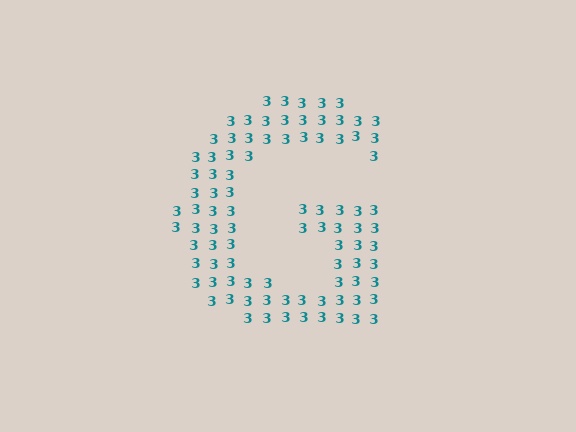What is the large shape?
The large shape is the letter G.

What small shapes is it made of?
It is made of small digit 3's.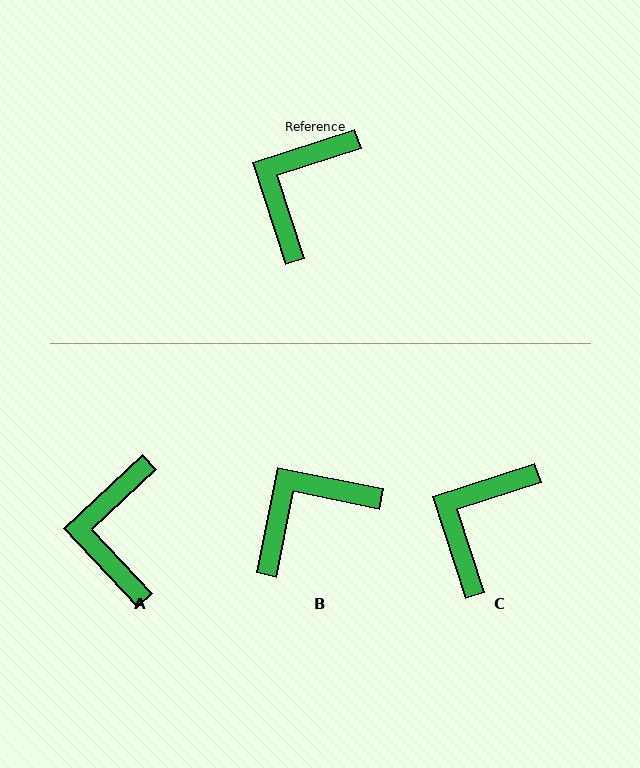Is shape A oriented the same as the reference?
No, it is off by about 25 degrees.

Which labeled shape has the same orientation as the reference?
C.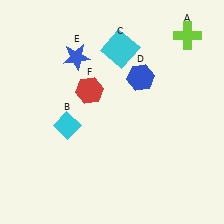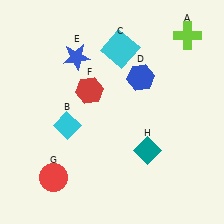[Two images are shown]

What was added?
A red circle (G), a teal diamond (H) were added in Image 2.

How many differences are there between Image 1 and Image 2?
There are 2 differences between the two images.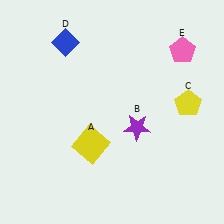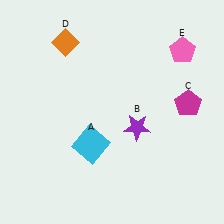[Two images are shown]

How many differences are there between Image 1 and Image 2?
There are 3 differences between the two images.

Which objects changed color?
A changed from yellow to cyan. C changed from yellow to magenta. D changed from blue to orange.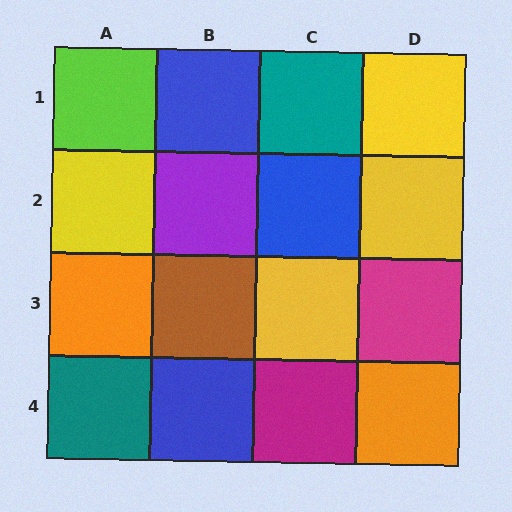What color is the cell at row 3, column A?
Orange.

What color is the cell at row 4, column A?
Teal.